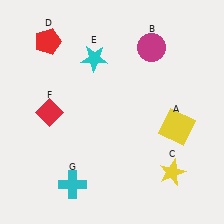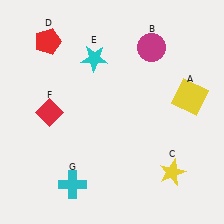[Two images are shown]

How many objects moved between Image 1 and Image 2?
1 object moved between the two images.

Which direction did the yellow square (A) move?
The yellow square (A) moved up.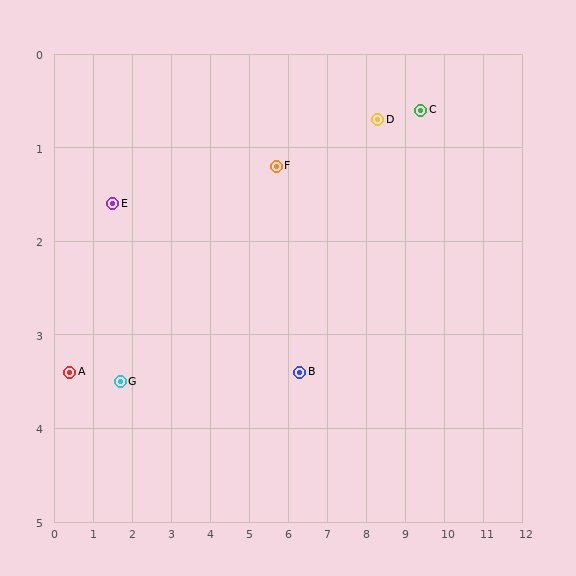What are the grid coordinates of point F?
Point F is at approximately (5.7, 1.2).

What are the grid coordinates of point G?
Point G is at approximately (1.7, 3.5).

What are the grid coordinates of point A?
Point A is at approximately (0.4, 3.4).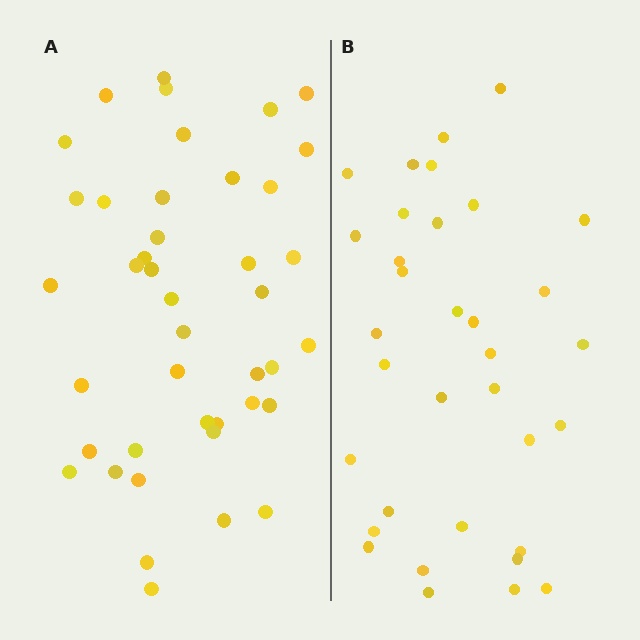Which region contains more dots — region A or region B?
Region A (the left region) has more dots.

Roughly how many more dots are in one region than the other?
Region A has roughly 8 or so more dots than region B.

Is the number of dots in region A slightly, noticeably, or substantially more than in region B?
Region A has only slightly more — the two regions are fairly close. The ratio is roughly 1.2 to 1.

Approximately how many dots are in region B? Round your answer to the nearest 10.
About 30 dots. (The exact count is 34, which rounds to 30.)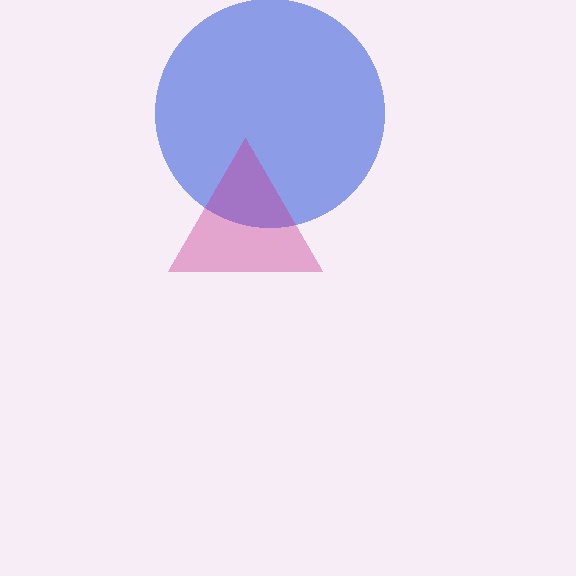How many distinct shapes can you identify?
There are 2 distinct shapes: a blue circle, a magenta triangle.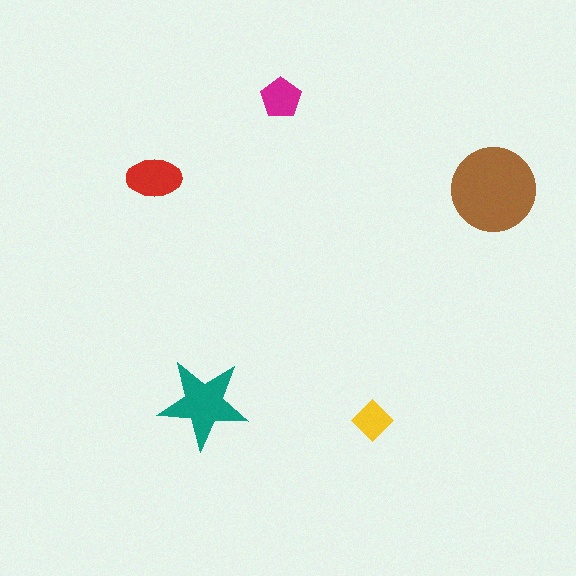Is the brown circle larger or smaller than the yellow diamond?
Larger.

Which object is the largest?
The brown circle.